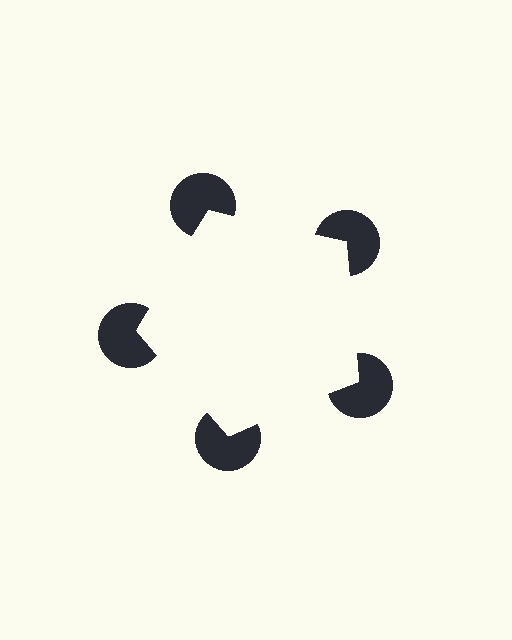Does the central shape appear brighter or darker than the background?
It typically appears slightly brighter than the background, even though no actual brightness change is drawn.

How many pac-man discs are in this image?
There are 5 — one at each vertex of the illusory pentagon.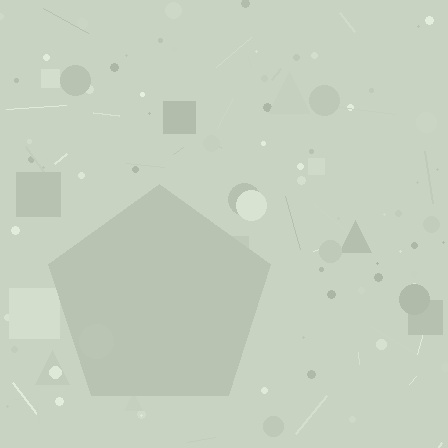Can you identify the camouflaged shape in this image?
The camouflaged shape is a pentagon.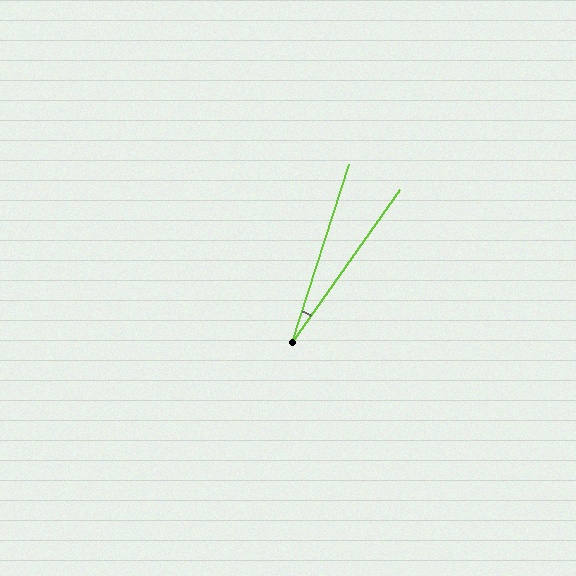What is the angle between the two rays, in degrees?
Approximately 17 degrees.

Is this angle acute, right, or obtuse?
It is acute.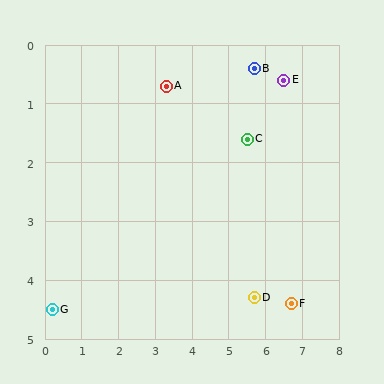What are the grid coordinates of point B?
Point B is at approximately (5.7, 0.4).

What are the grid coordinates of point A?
Point A is at approximately (3.3, 0.7).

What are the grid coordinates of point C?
Point C is at approximately (5.5, 1.6).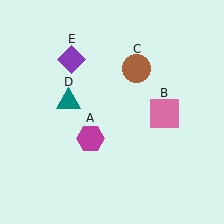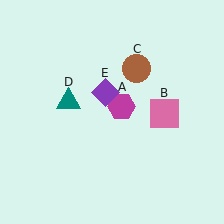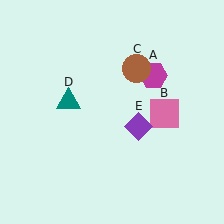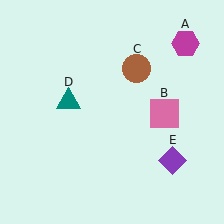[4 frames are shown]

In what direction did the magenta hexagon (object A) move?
The magenta hexagon (object A) moved up and to the right.